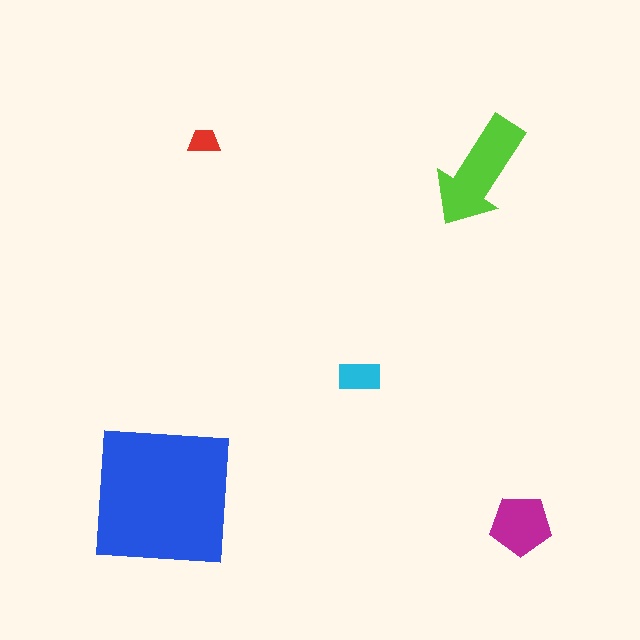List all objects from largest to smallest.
The blue square, the lime arrow, the magenta pentagon, the cyan rectangle, the red trapezoid.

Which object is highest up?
The red trapezoid is topmost.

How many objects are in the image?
There are 5 objects in the image.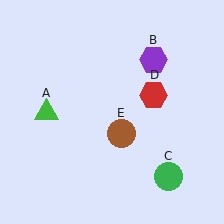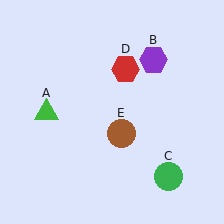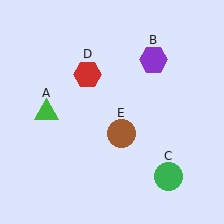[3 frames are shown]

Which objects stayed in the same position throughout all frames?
Green triangle (object A) and purple hexagon (object B) and green circle (object C) and brown circle (object E) remained stationary.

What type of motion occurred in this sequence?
The red hexagon (object D) rotated counterclockwise around the center of the scene.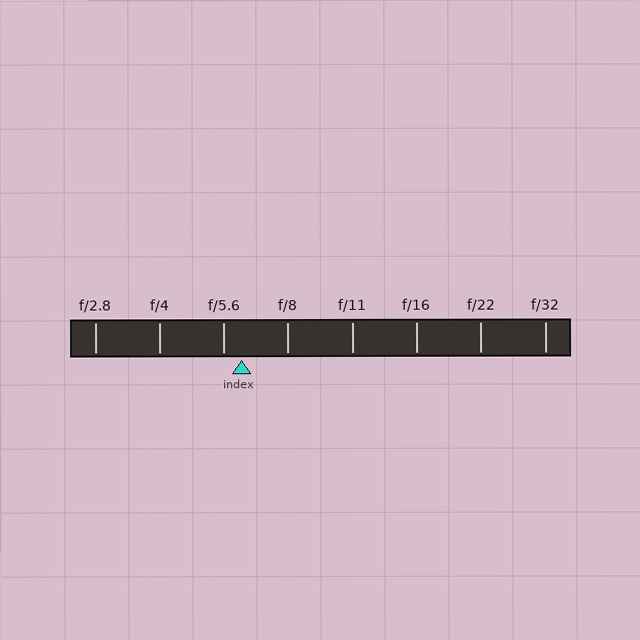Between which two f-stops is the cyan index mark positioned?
The index mark is between f/5.6 and f/8.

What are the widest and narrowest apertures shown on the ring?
The widest aperture shown is f/2.8 and the narrowest is f/32.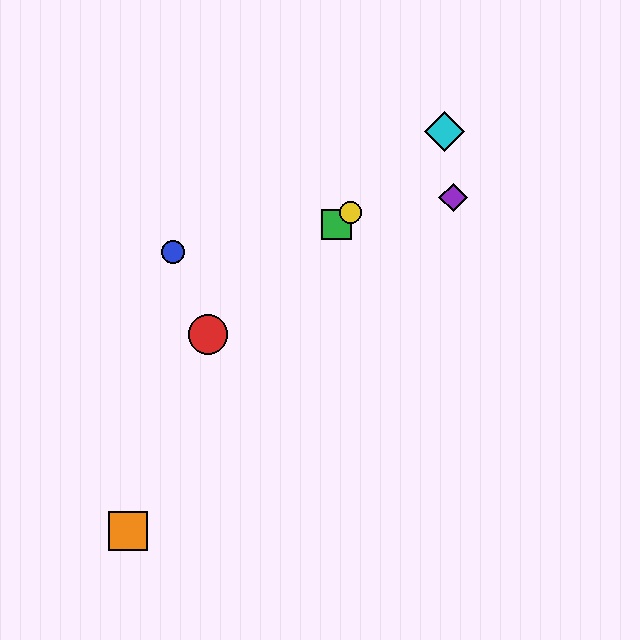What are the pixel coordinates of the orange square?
The orange square is at (128, 531).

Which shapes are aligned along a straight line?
The red circle, the green square, the yellow circle, the cyan diamond are aligned along a straight line.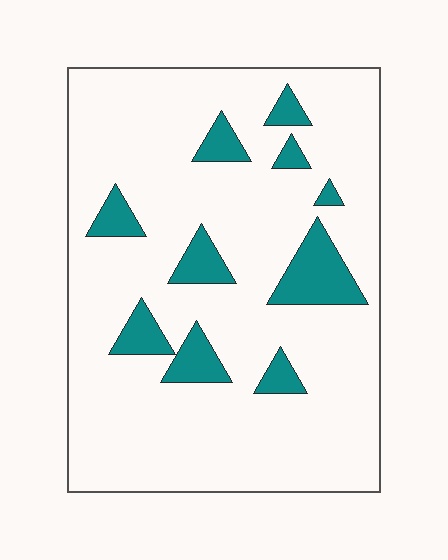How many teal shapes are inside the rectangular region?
10.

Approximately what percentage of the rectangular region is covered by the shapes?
Approximately 15%.